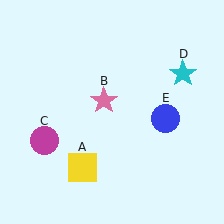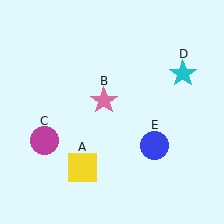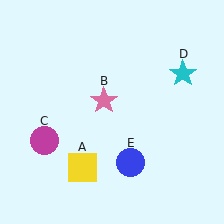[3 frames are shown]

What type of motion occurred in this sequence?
The blue circle (object E) rotated clockwise around the center of the scene.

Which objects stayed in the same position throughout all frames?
Yellow square (object A) and pink star (object B) and magenta circle (object C) and cyan star (object D) remained stationary.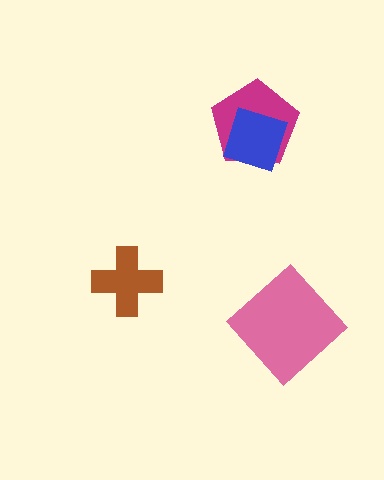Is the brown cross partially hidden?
No, no other shape covers it.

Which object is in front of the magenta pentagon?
The blue square is in front of the magenta pentagon.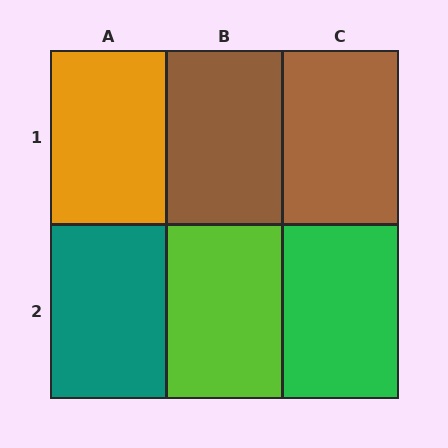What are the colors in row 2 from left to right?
Teal, lime, green.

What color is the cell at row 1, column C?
Brown.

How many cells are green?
1 cell is green.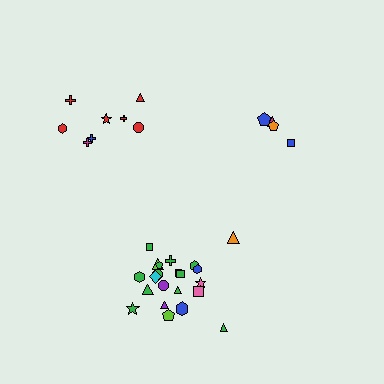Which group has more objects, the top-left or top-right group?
The top-left group.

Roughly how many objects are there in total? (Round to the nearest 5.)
Roughly 35 objects in total.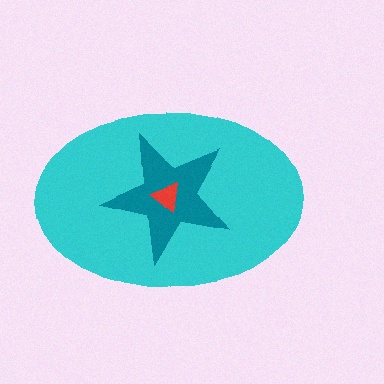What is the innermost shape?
The red triangle.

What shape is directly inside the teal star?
The red triangle.